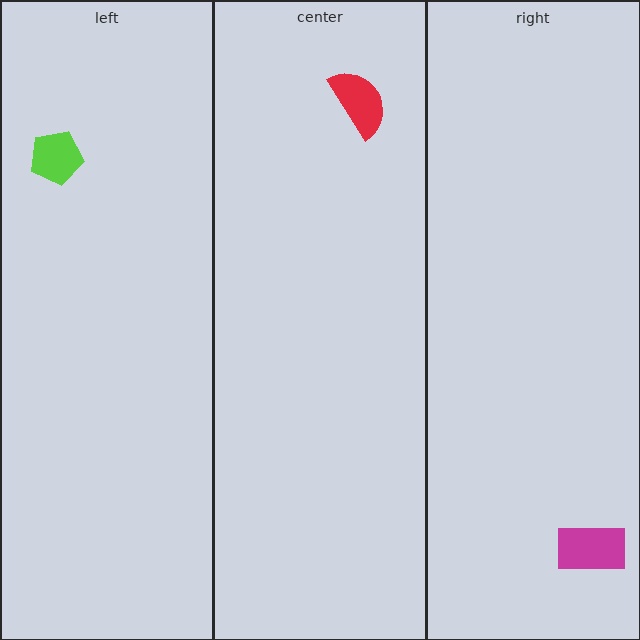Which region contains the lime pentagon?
The left region.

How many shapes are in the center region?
1.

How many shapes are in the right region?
1.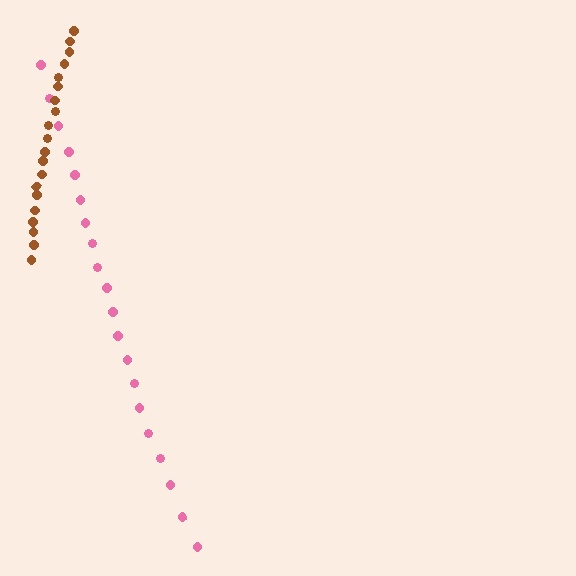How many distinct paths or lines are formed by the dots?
There are 2 distinct paths.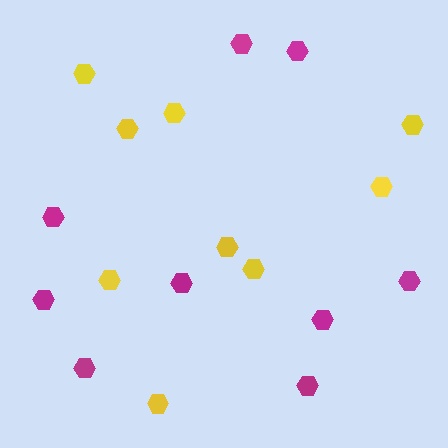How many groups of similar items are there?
There are 2 groups: one group of magenta hexagons (9) and one group of yellow hexagons (9).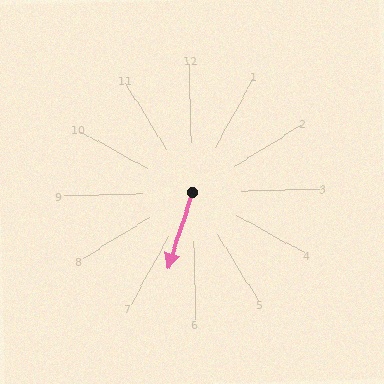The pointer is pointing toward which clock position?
Roughly 7 o'clock.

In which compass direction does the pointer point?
South.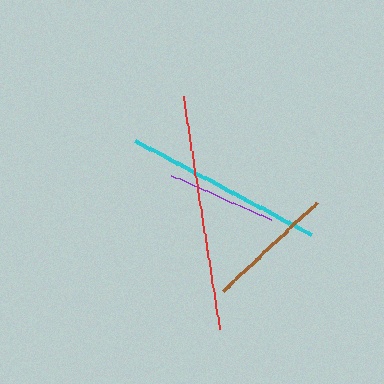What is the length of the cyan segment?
The cyan segment is approximately 199 pixels long.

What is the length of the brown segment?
The brown segment is approximately 129 pixels long.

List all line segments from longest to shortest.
From longest to shortest: red, cyan, brown, purple.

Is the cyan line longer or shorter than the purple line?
The cyan line is longer than the purple line.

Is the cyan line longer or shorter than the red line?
The red line is longer than the cyan line.